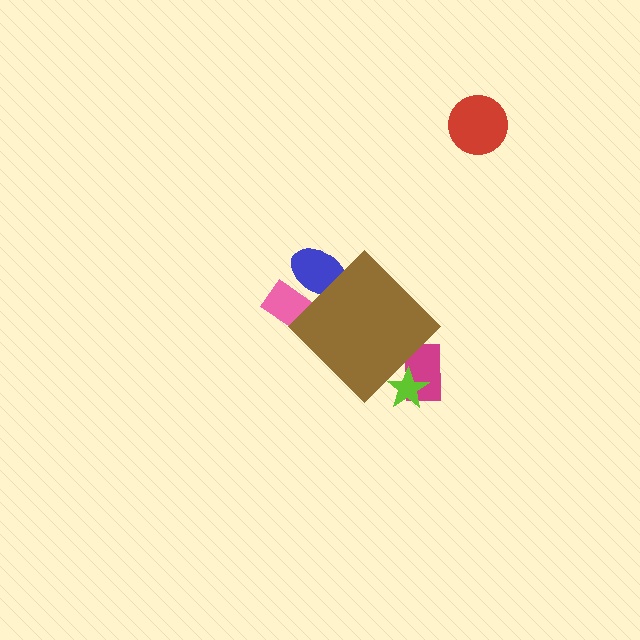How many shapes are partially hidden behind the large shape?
4 shapes are partially hidden.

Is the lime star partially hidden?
Yes, the lime star is partially hidden behind the brown diamond.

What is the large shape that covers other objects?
A brown diamond.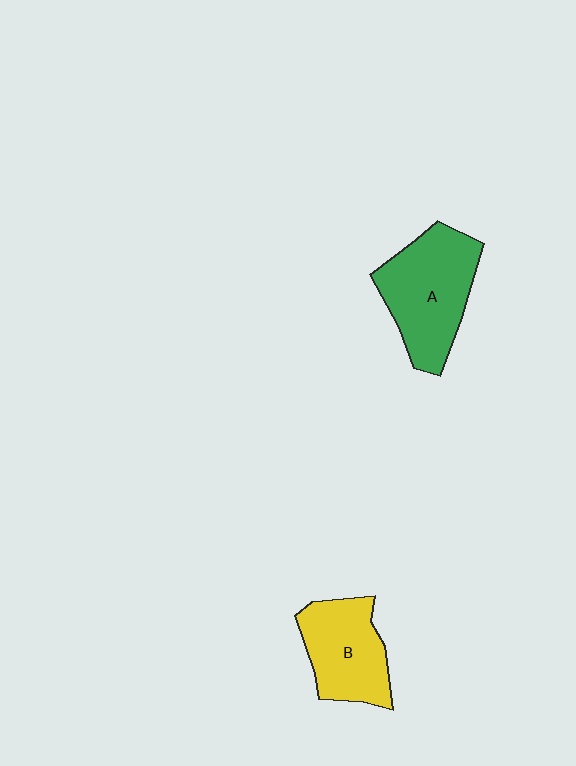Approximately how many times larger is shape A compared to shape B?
Approximately 1.3 times.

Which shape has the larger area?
Shape A (green).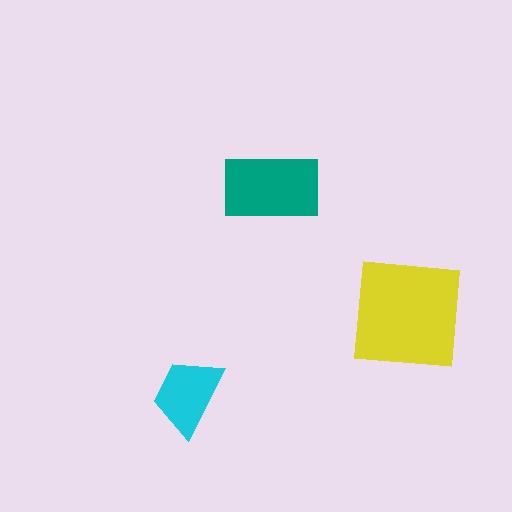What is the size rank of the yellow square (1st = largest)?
1st.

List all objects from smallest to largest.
The cyan trapezoid, the teal rectangle, the yellow square.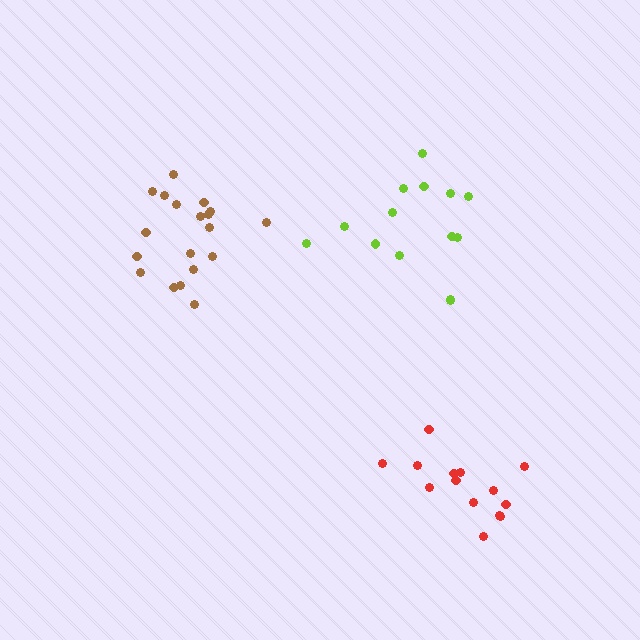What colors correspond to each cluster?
The clusters are colored: brown, lime, red.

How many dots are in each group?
Group 1: 19 dots, Group 2: 14 dots, Group 3: 14 dots (47 total).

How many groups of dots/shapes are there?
There are 3 groups.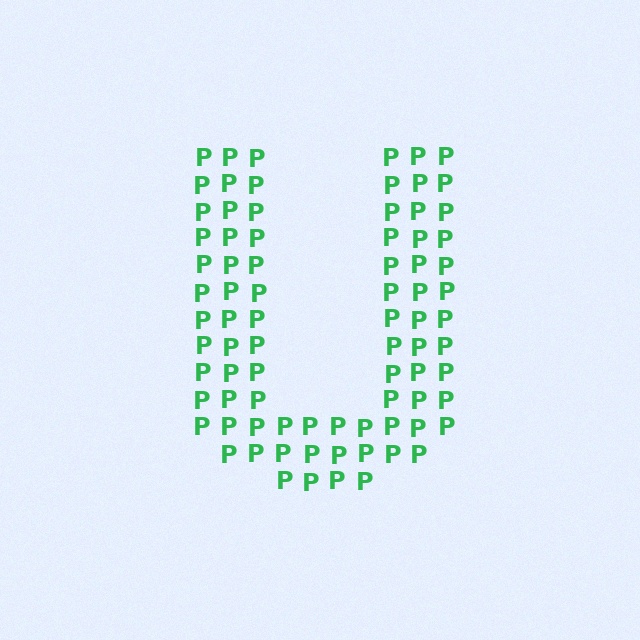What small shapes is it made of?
It is made of small letter P's.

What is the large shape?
The large shape is the letter U.